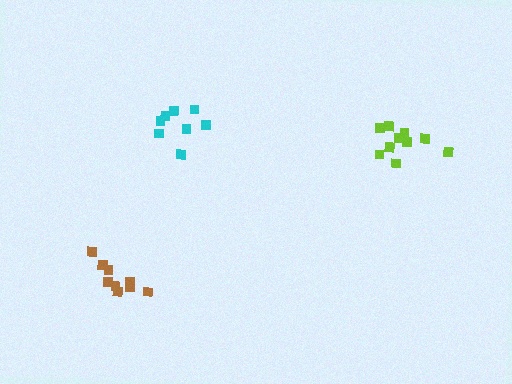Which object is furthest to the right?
The lime cluster is rightmost.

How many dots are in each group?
Group 1: 8 dots, Group 2: 9 dots, Group 3: 10 dots (27 total).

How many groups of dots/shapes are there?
There are 3 groups.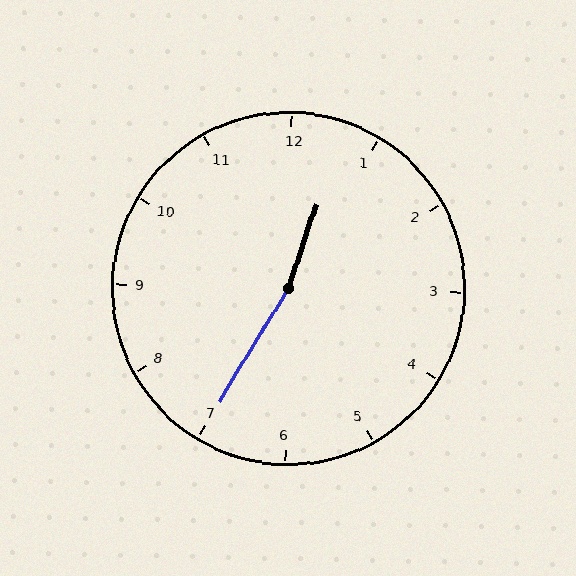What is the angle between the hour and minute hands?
Approximately 168 degrees.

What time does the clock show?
12:35.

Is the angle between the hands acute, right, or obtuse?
It is obtuse.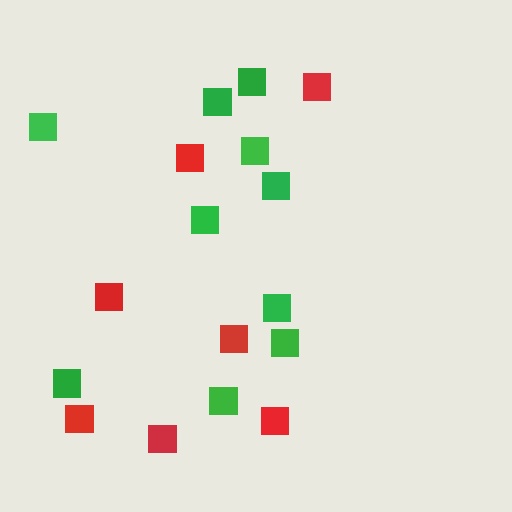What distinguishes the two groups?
There are 2 groups: one group of green squares (10) and one group of red squares (7).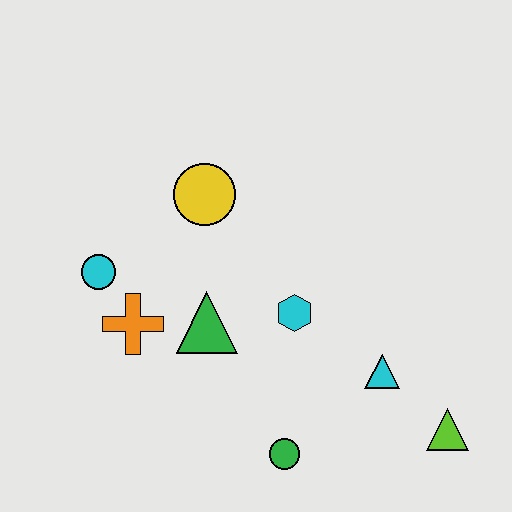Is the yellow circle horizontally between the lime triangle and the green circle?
No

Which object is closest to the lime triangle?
The cyan triangle is closest to the lime triangle.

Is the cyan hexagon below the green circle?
No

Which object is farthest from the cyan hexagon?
The cyan circle is farthest from the cyan hexagon.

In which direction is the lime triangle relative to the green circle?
The lime triangle is to the right of the green circle.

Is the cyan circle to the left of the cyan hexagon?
Yes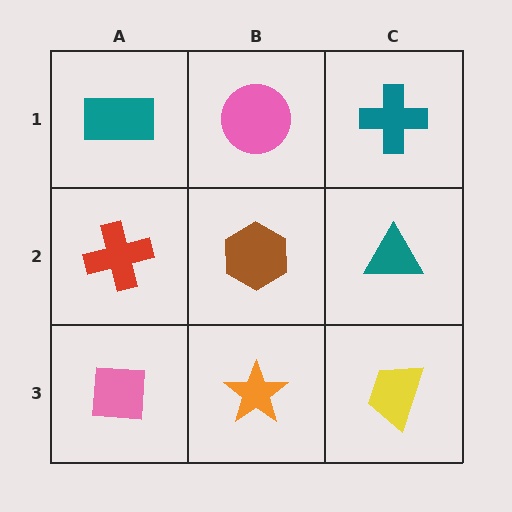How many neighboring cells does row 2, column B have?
4.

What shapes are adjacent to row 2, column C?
A teal cross (row 1, column C), a yellow trapezoid (row 3, column C), a brown hexagon (row 2, column B).